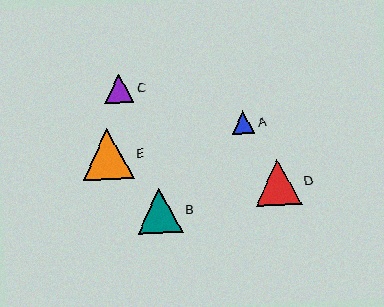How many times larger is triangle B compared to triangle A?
Triangle B is approximately 2.0 times the size of triangle A.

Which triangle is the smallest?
Triangle A is the smallest with a size of approximately 23 pixels.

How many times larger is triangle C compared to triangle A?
Triangle C is approximately 1.3 times the size of triangle A.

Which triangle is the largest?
Triangle E is the largest with a size of approximately 51 pixels.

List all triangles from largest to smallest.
From largest to smallest: E, D, B, C, A.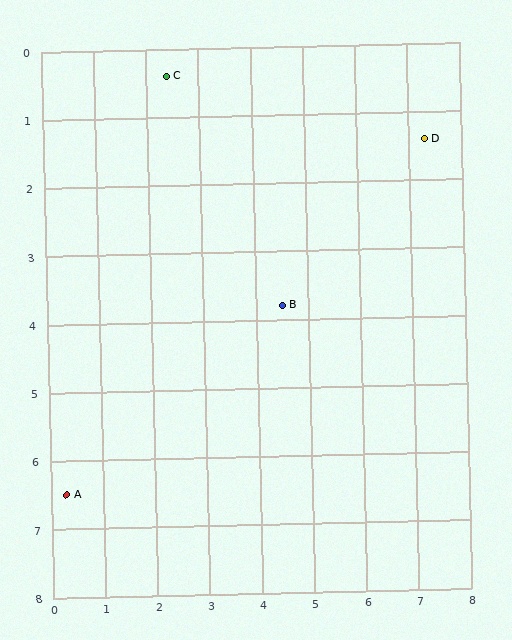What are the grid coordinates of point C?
Point C is at approximately (2.4, 0.4).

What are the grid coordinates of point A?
Point A is at approximately (0.3, 6.5).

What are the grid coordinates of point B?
Point B is at approximately (4.5, 3.8).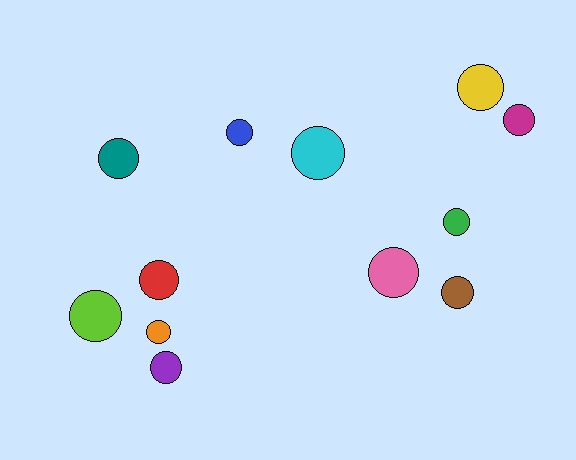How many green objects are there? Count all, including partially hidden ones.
There is 1 green object.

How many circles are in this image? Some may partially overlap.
There are 12 circles.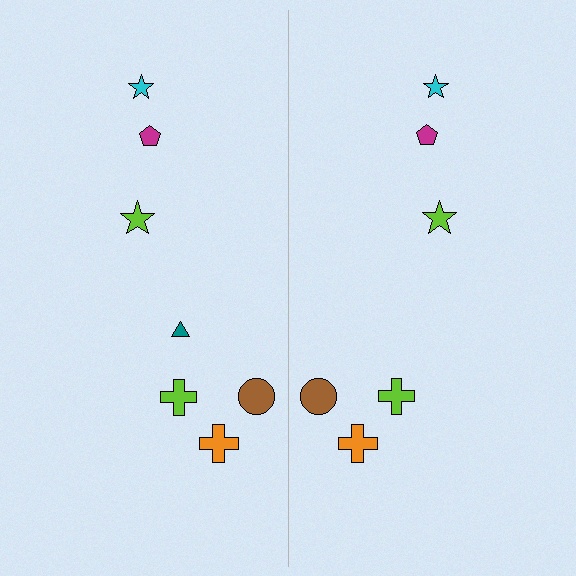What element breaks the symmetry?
A teal triangle is missing from the right side.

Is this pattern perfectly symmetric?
No, the pattern is not perfectly symmetric. A teal triangle is missing from the right side.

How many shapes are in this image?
There are 13 shapes in this image.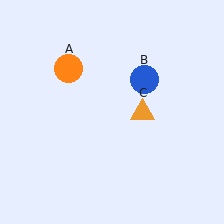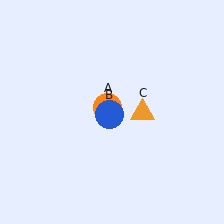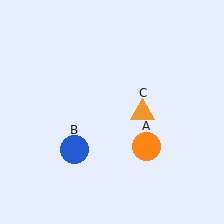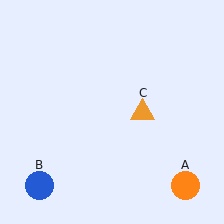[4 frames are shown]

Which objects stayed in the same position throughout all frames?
Orange triangle (object C) remained stationary.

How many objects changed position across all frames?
2 objects changed position: orange circle (object A), blue circle (object B).